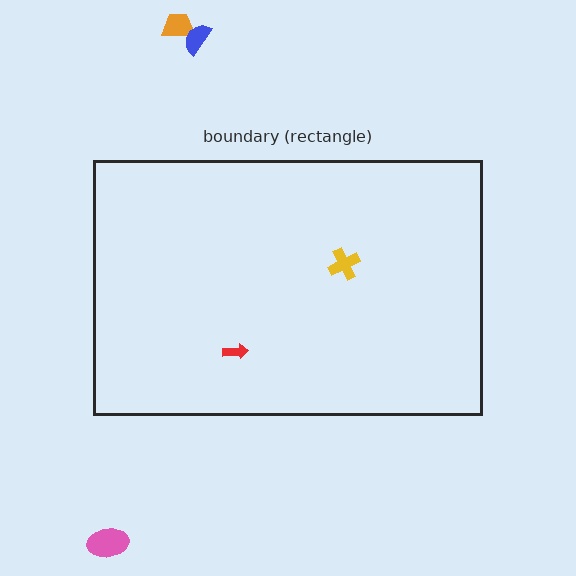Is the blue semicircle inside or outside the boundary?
Outside.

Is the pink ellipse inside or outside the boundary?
Outside.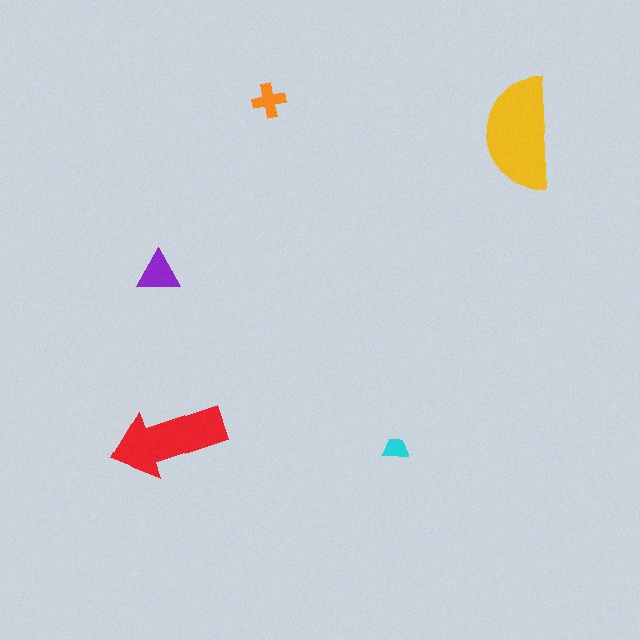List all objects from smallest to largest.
The cyan trapezoid, the orange cross, the purple triangle, the red arrow, the yellow semicircle.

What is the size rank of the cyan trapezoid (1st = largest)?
5th.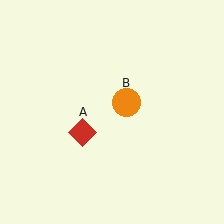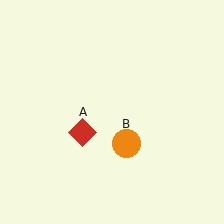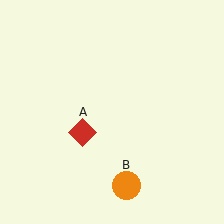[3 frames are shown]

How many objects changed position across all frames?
1 object changed position: orange circle (object B).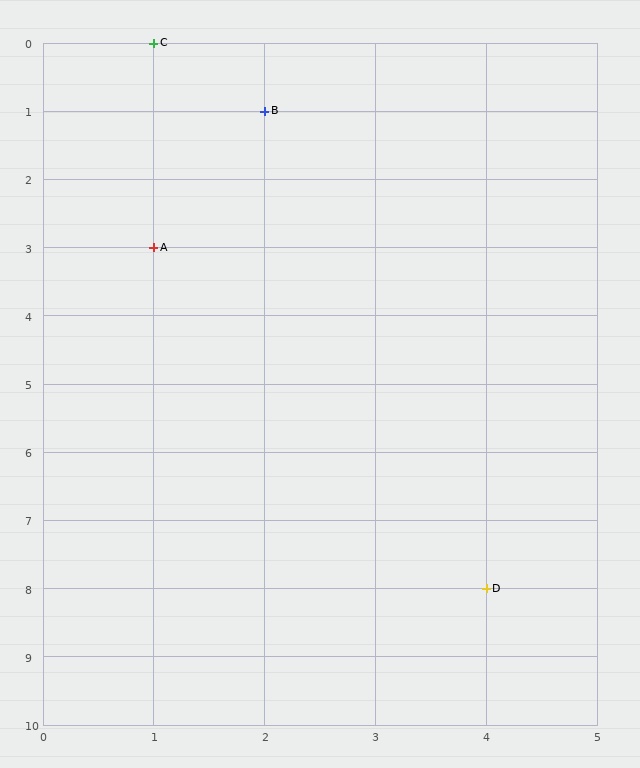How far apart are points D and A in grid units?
Points D and A are 3 columns and 5 rows apart (about 5.8 grid units diagonally).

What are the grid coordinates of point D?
Point D is at grid coordinates (4, 8).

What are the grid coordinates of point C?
Point C is at grid coordinates (1, 0).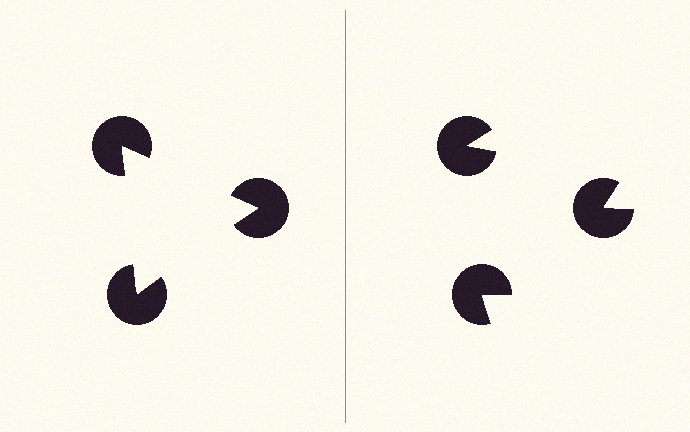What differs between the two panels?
The pac-man discs are positioned identically on both sides; only the wedge orientations differ. On the left they align to a triangle; on the right they are misaligned.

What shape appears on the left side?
An illusory triangle.